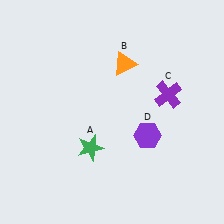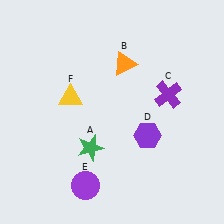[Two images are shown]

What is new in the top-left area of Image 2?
A yellow triangle (F) was added in the top-left area of Image 2.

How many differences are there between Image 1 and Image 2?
There are 2 differences between the two images.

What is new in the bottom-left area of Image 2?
A purple circle (E) was added in the bottom-left area of Image 2.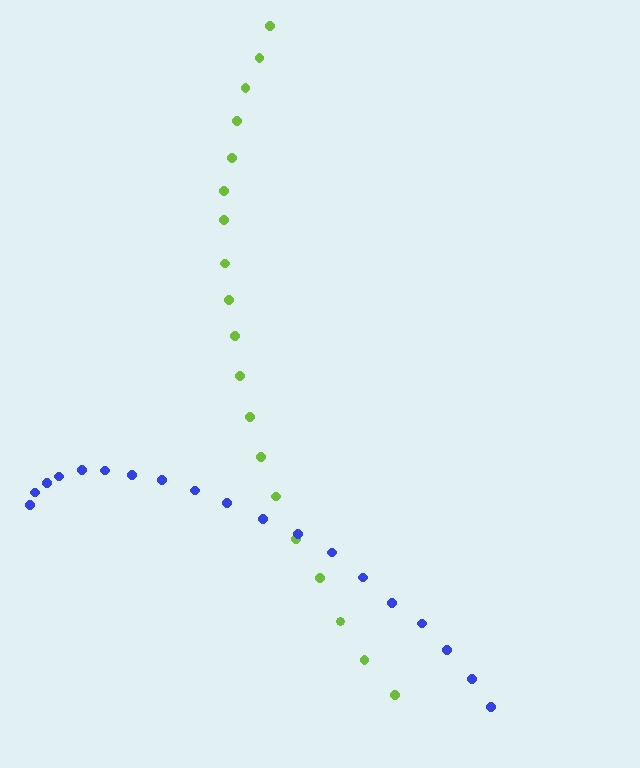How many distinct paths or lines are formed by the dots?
There are 2 distinct paths.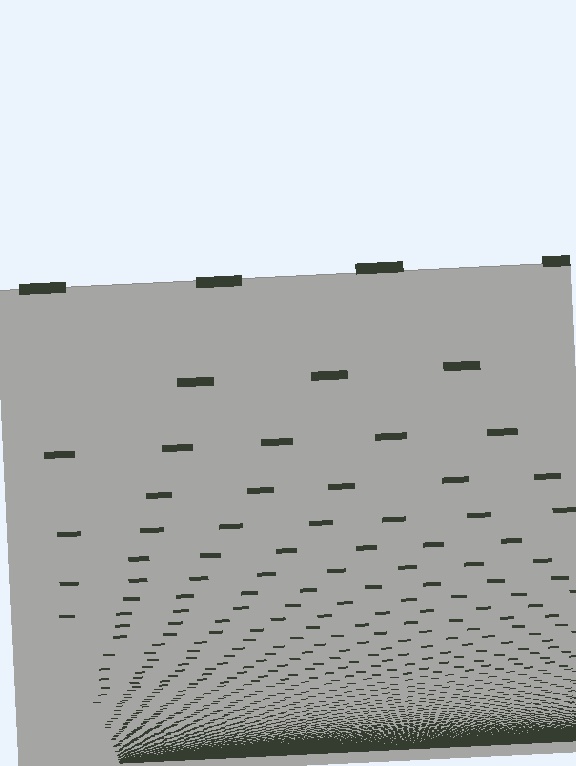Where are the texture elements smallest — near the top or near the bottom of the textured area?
Near the bottom.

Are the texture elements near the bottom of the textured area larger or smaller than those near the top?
Smaller. The gradient is inverted — elements near the bottom are smaller and denser.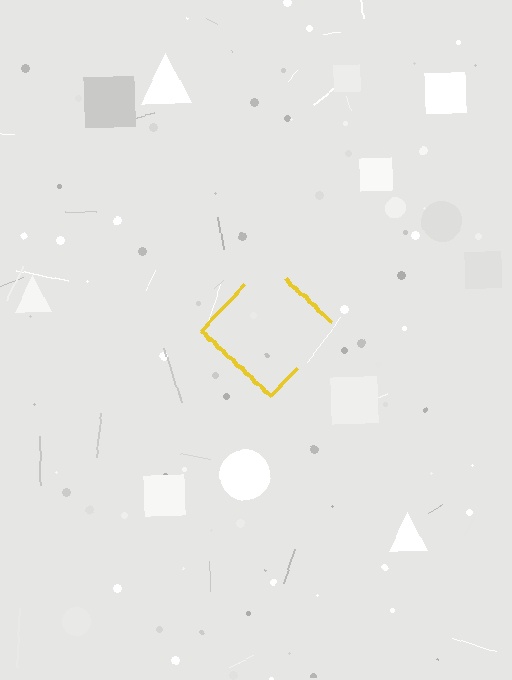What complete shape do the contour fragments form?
The contour fragments form a diamond.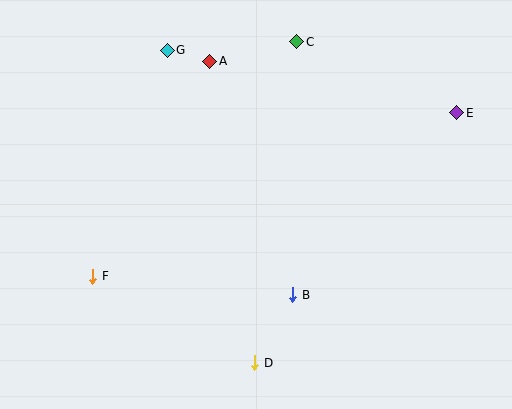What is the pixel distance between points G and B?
The distance between G and B is 275 pixels.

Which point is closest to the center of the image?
Point B at (293, 295) is closest to the center.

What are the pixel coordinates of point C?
Point C is at (297, 42).